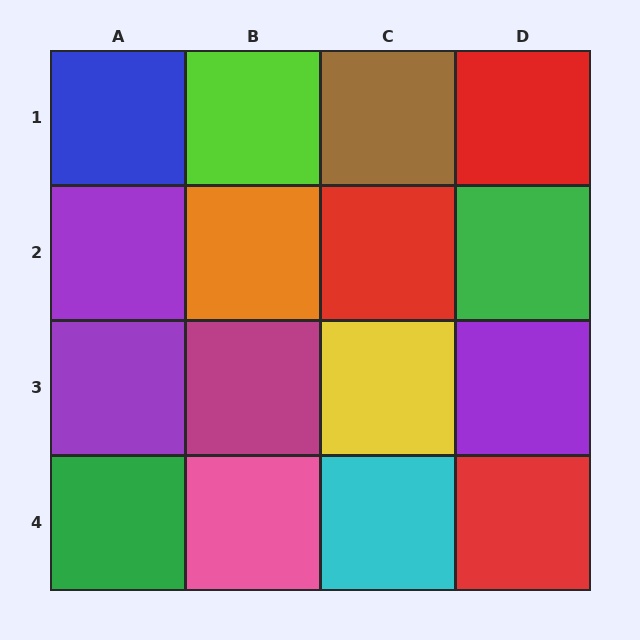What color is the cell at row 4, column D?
Red.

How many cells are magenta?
1 cell is magenta.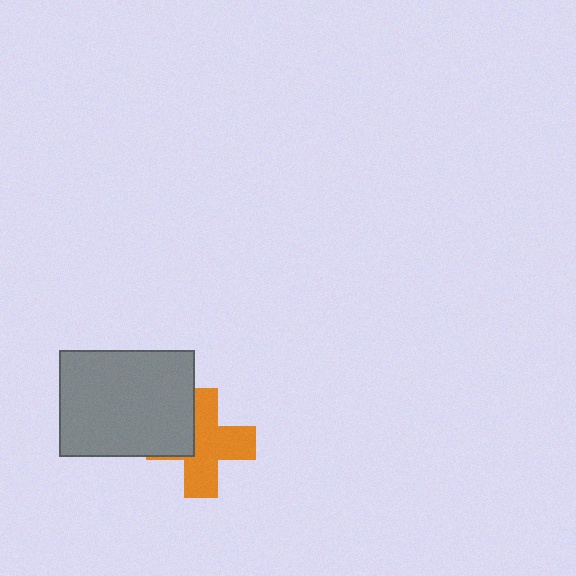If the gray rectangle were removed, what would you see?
You would see the complete orange cross.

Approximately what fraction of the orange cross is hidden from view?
Roughly 33% of the orange cross is hidden behind the gray rectangle.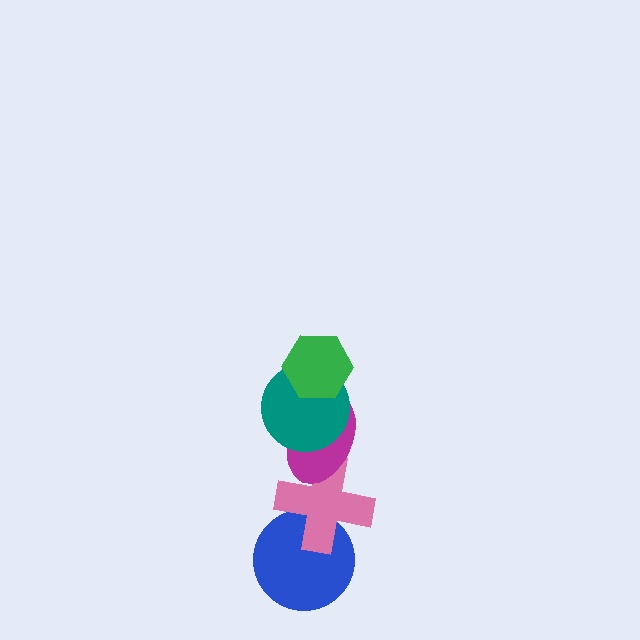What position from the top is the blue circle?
The blue circle is 5th from the top.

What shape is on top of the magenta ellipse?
The teal circle is on top of the magenta ellipse.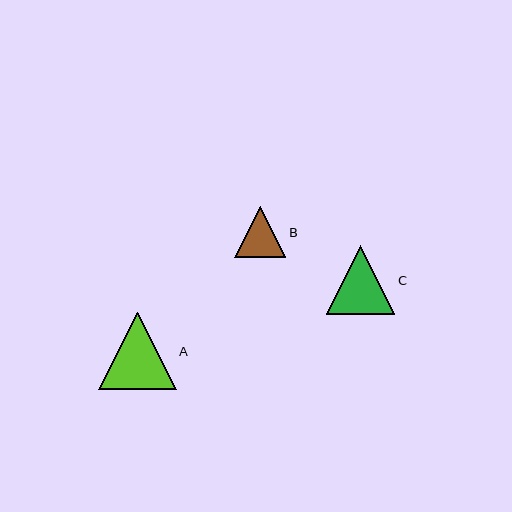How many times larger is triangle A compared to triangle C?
Triangle A is approximately 1.1 times the size of triangle C.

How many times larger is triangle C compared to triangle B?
Triangle C is approximately 1.4 times the size of triangle B.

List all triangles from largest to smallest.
From largest to smallest: A, C, B.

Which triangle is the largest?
Triangle A is the largest with a size of approximately 77 pixels.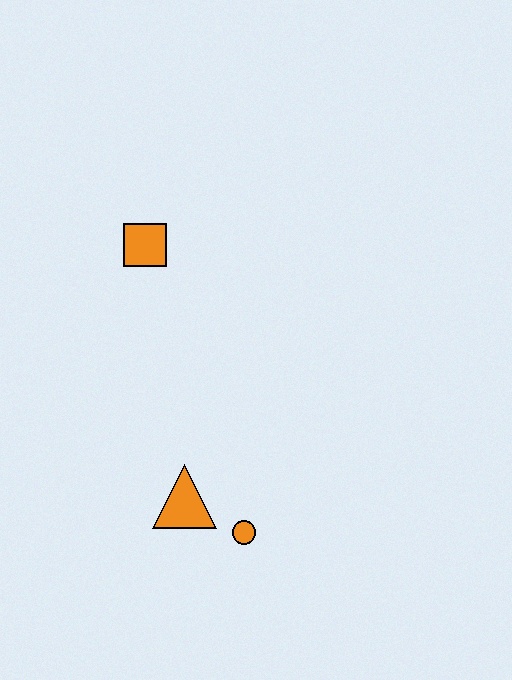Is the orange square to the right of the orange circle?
No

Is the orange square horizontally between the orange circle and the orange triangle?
No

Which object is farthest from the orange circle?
The orange square is farthest from the orange circle.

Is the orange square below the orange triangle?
No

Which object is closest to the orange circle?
The orange triangle is closest to the orange circle.